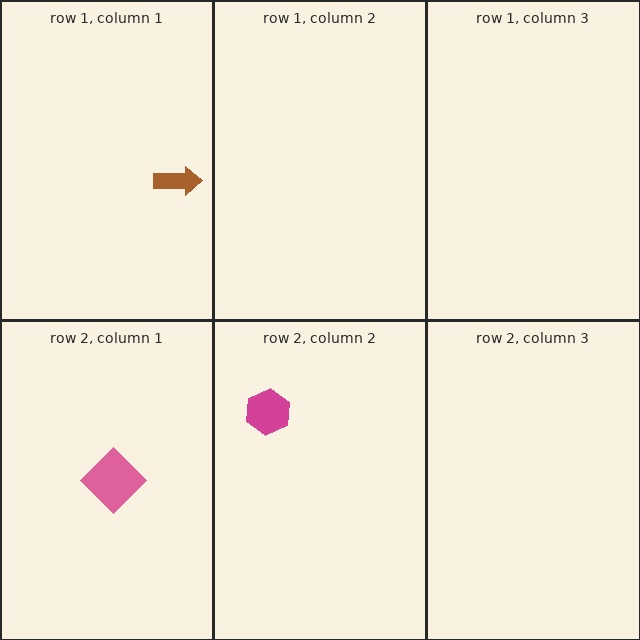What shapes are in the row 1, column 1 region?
The brown arrow.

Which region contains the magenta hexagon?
The row 2, column 2 region.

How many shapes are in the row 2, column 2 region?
1.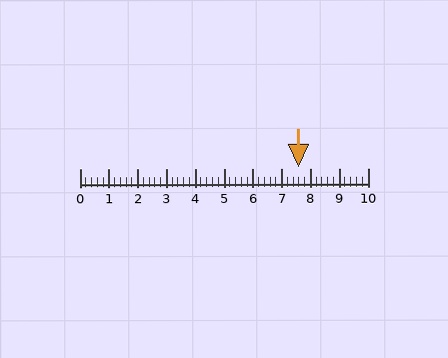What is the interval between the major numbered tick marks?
The major tick marks are spaced 1 units apart.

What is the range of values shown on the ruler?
The ruler shows values from 0 to 10.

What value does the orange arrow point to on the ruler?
The orange arrow points to approximately 7.6.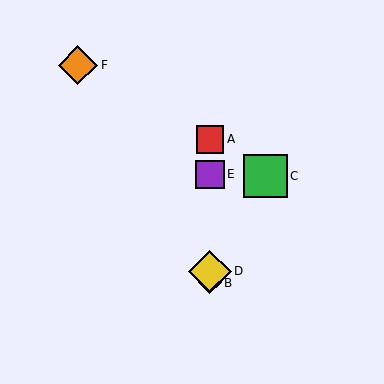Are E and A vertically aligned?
Yes, both are at x≈210.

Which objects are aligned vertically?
Objects A, B, D, E are aligned vertically.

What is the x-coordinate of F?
Object F is at x≈78.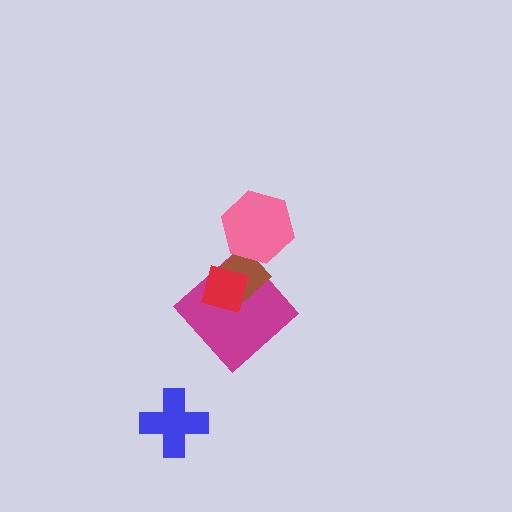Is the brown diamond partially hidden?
Yes, it is partially covered by another shape.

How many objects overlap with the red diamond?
2 objects overlap with the red diamond.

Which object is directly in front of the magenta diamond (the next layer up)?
The brown diamond is directly in front of the magenta diamond.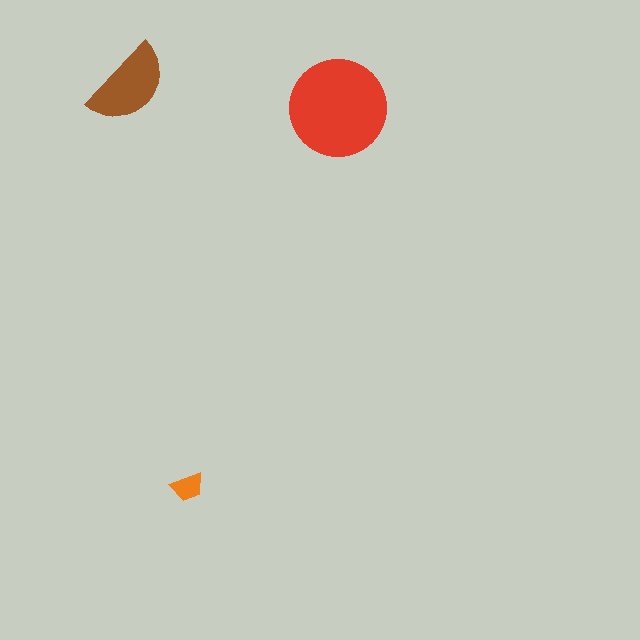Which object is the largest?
The red circle.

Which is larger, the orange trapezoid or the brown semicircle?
The brown semicircle.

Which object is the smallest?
The orange trapezoid.